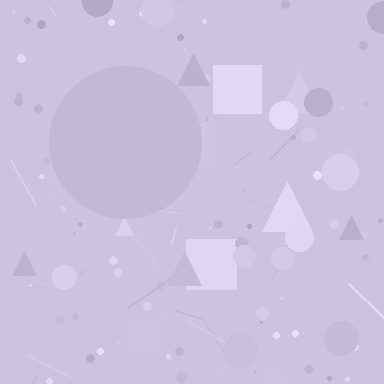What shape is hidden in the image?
A circle is hidden in the image.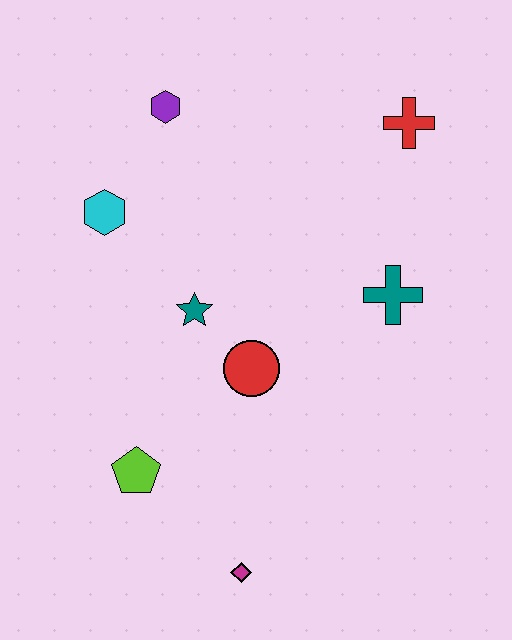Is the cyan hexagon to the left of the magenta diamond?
Yes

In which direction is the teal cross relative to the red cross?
The teal cross is below the red cross.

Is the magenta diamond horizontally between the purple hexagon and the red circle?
Yes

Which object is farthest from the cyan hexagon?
The magenta diamond is farthest from the cyan hexagon.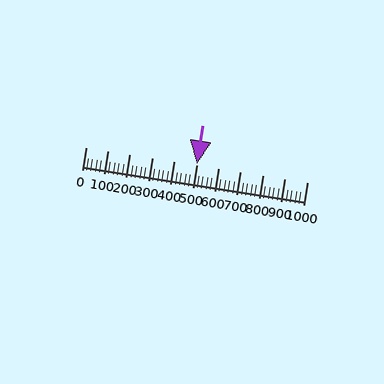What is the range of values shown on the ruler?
The ruler shows values from 0 to 1000.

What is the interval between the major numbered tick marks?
The major tick marks are spaced 100 units apart.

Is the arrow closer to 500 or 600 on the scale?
The arrow is closer to 500.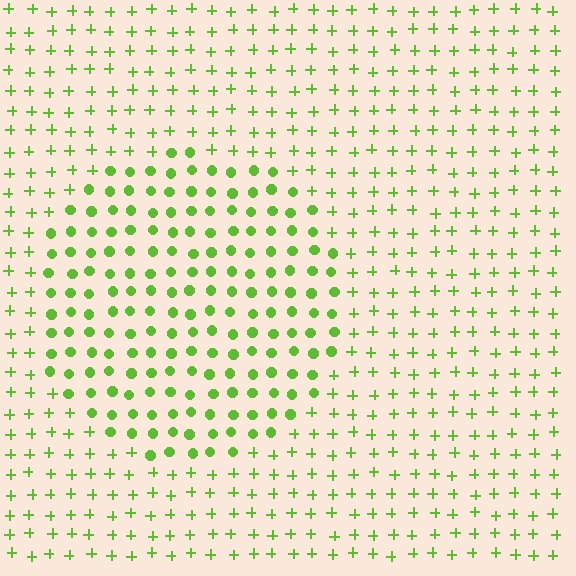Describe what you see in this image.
The image is filled with small lime elements arranged in a uniform grid. A circle-shaped region contains circles, while the surrounding area contains plus signs. The boundary is defined purely by the change in element shape.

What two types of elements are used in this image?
The image uses circles inside the circle region and plus signs outside it.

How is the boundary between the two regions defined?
The boundary is defined by a change in element shape: circles inside vs. plus signs outside. All elements share the same color and spacing.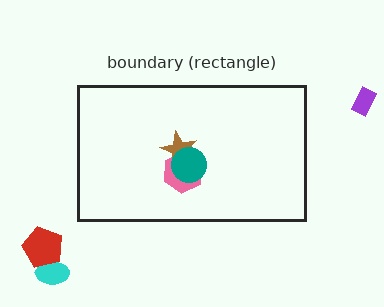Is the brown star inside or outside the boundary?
Inside.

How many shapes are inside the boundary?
3 inside, 3 outside.